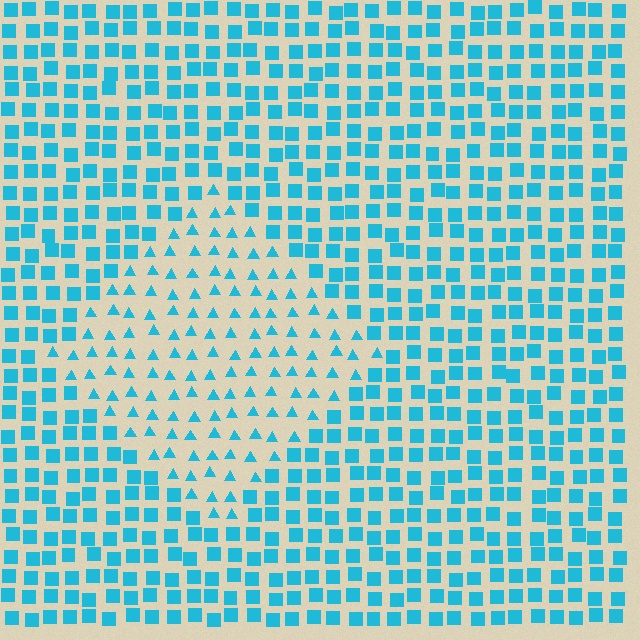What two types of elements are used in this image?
The image uses triangles inside the diamond region and squares outside it.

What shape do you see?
I see a diamond.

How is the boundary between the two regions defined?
The boundary is defined by a change in element shape: triangles inside vs. squares outside. All elements share the same color and spacing.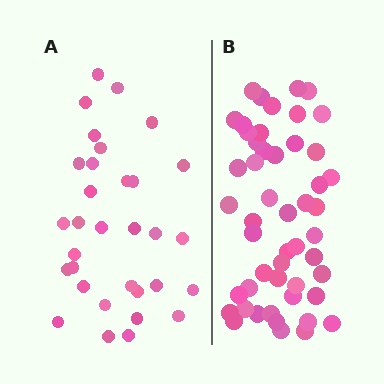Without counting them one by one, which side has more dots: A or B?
Region B (the right region) has more dots.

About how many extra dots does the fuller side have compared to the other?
Region B has approximately 20 more dots than region A.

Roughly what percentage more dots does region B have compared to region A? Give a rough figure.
About 55% more.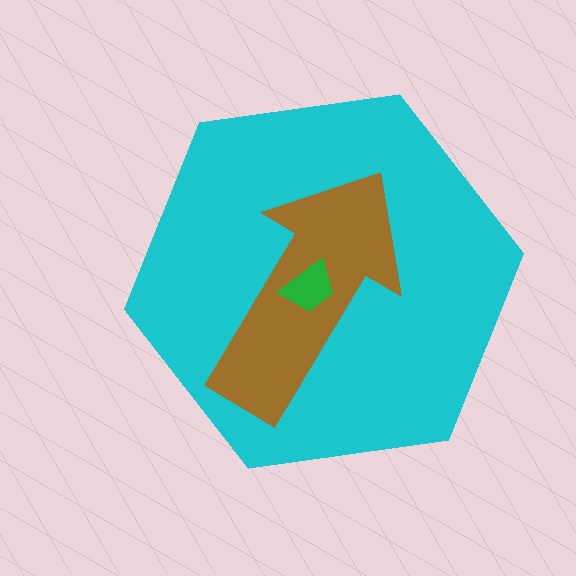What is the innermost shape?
The green trapezoid.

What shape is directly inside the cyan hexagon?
The brown arrow.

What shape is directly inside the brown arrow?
The green trapezoid.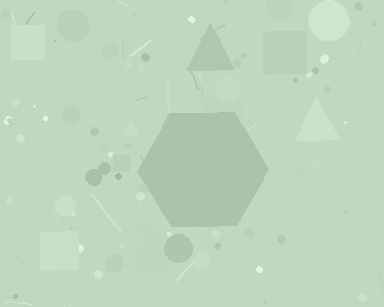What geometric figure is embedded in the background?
A hexagon is embedded in the background.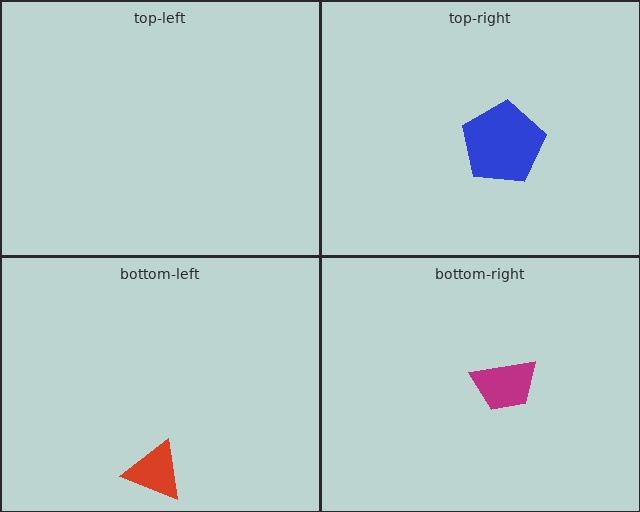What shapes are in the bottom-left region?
The red triangle.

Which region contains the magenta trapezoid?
The bottom-right region.